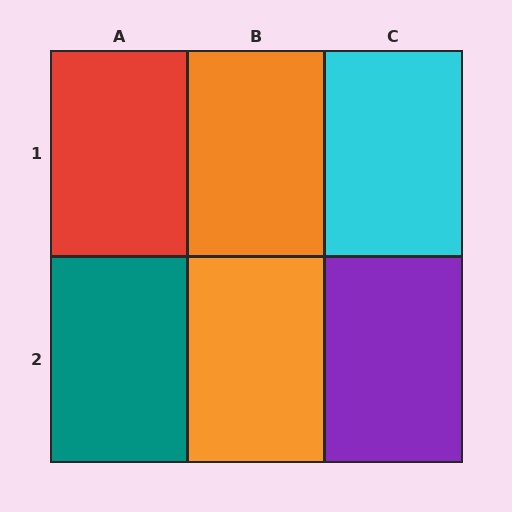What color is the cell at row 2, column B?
Orange.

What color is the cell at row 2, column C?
Purple.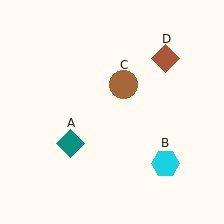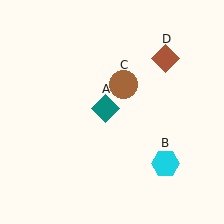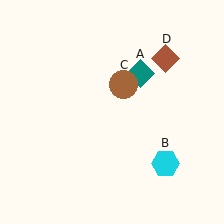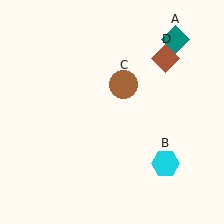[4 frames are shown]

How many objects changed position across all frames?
1 object changed position: teal diamond (object A).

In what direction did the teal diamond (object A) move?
The teal diamond (object A) moved up and to the right.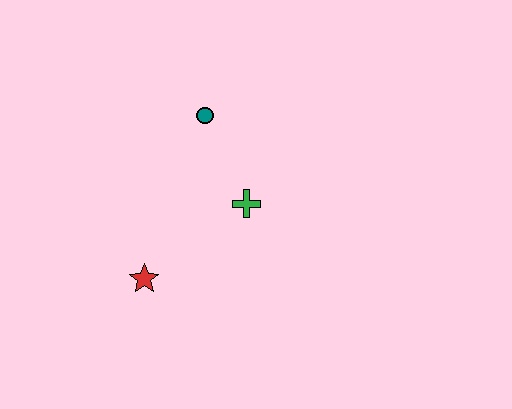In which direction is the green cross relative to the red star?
The green cross is to the right of the red star.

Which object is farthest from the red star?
The teal circle is farthest from the red star.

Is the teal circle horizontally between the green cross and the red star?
Yes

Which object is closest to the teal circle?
The green cross is closest to the teal circle.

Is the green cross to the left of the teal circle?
No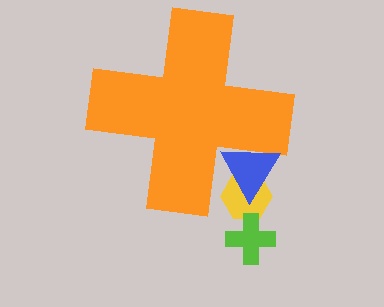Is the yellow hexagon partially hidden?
Yes, the yellow hexagon is partially hidden behind the orange cross.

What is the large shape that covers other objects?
An orange cross.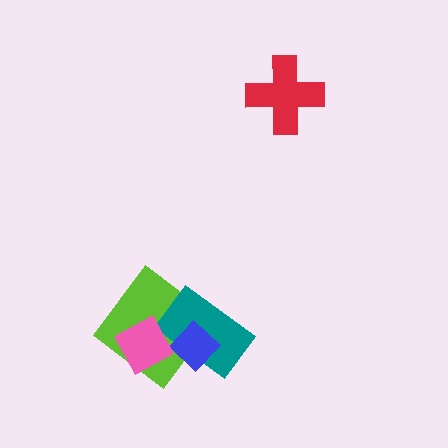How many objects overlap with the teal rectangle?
3 objects overlap with the teal rectangle.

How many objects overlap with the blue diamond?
2 objects overlap with the blue diamond.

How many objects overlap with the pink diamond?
2 objects overlap with the pink diamond.